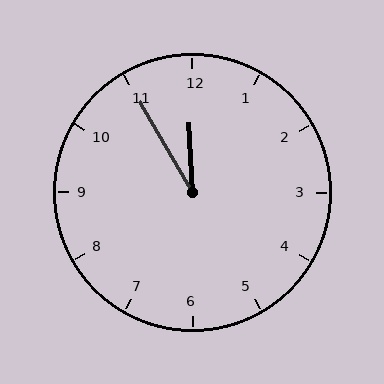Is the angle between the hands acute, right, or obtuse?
It is acute.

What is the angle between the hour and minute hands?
Approximately 28 degrees.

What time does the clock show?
11:55.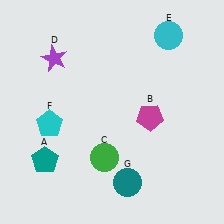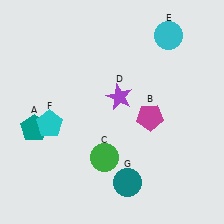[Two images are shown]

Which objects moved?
The objects that moved are: the teal pentagon (A), the purple star (D).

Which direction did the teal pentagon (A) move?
The teal pentagon (A) moved up.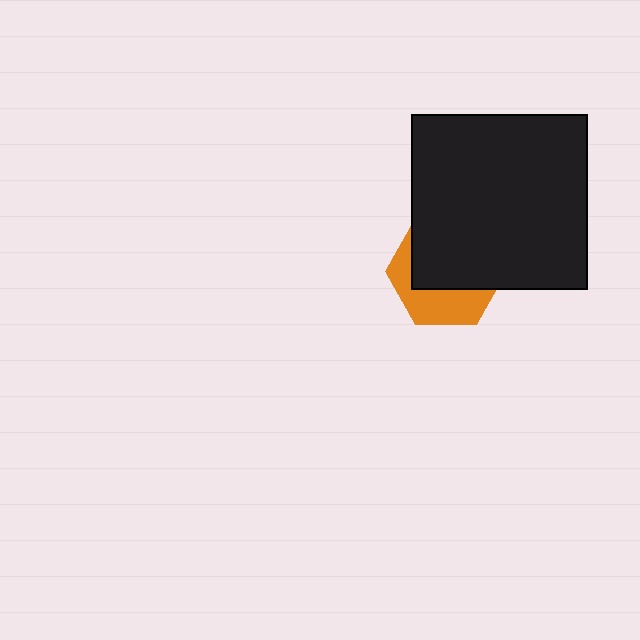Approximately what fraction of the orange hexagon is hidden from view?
Roughly 60% of the orange hexagon is hidden behind the black square.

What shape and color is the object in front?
The object in front is a black square.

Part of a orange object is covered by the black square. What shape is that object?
It is a hexagon.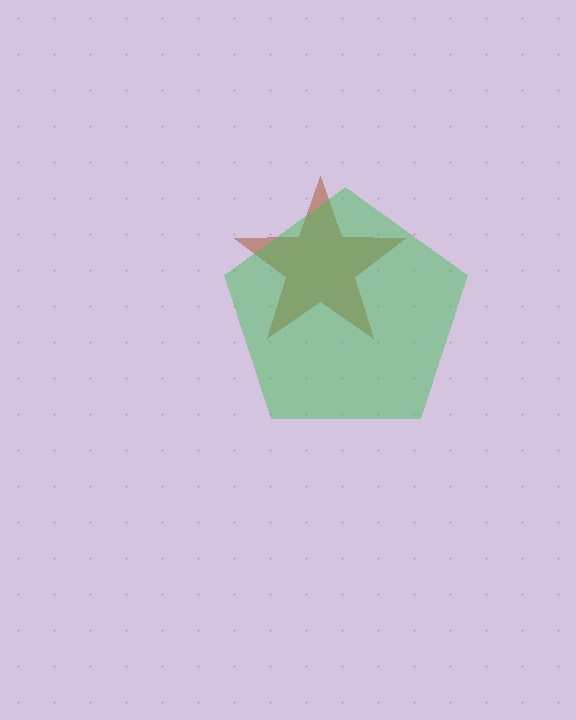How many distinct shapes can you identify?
There are 2 distinct shapes: a brown star, a green pentagon.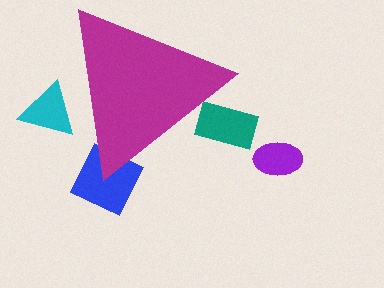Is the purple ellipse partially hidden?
No, the purple ellipse is fully visible.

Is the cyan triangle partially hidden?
Yes, the cyan triangle is partially hidden behind the magenta triangle.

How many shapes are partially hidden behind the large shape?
3 shapes are partially hidden.